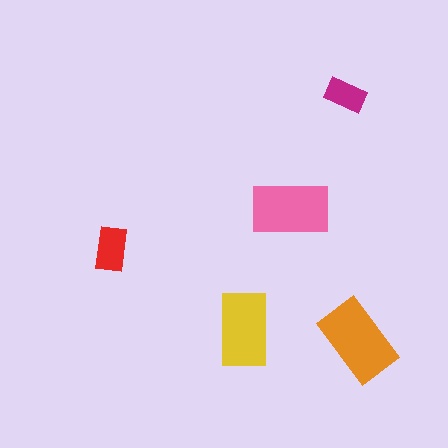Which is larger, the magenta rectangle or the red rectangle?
The red one.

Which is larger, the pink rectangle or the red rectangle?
The pink one.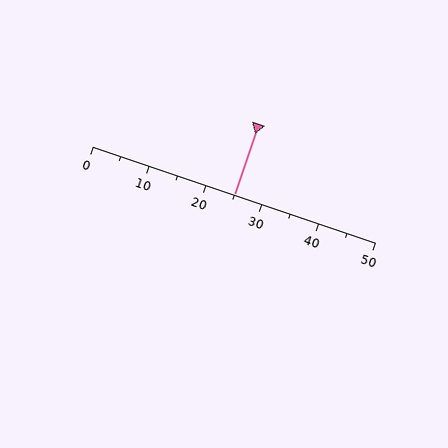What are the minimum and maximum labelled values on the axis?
The axis runs from 0 to 50.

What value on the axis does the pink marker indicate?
The marker indicates approximately 25.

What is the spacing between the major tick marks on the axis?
The major ticks are spaced 10 apart.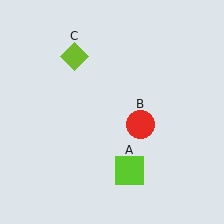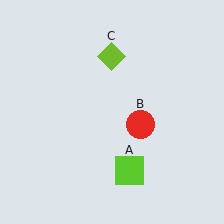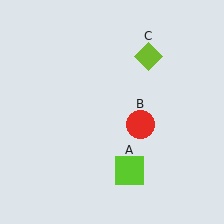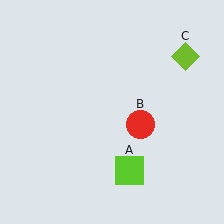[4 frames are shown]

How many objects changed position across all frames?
1 object changed position: lime diamond (object C).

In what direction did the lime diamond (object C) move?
The lime diamond (object C) moved right.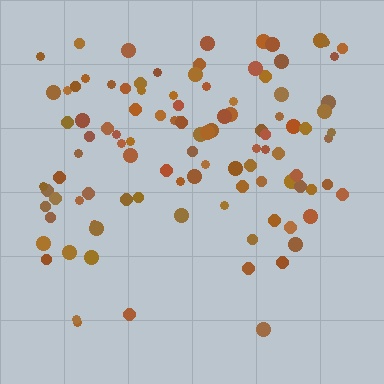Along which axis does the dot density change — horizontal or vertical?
Vertical.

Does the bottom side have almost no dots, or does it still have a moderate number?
Still a moderate number, just noticeably fewer than the top.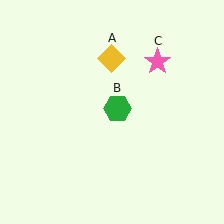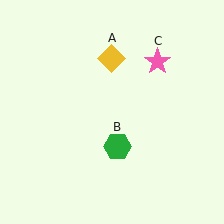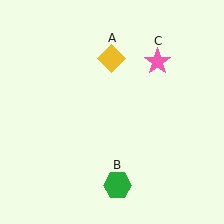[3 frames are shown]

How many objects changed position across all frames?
1 object changed position: green hexagon (object B).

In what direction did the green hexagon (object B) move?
The green hexagon (object B) moved down.